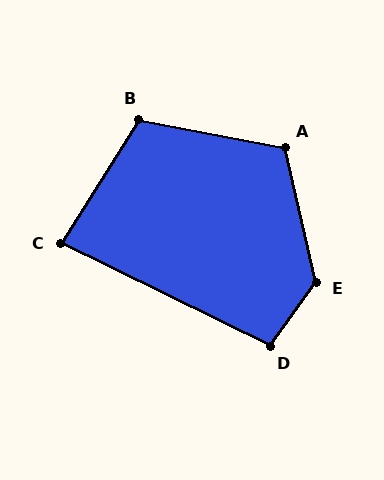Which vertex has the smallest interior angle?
C, at approximately 84 degrees.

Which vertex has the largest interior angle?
E, at approximately 131 degrees.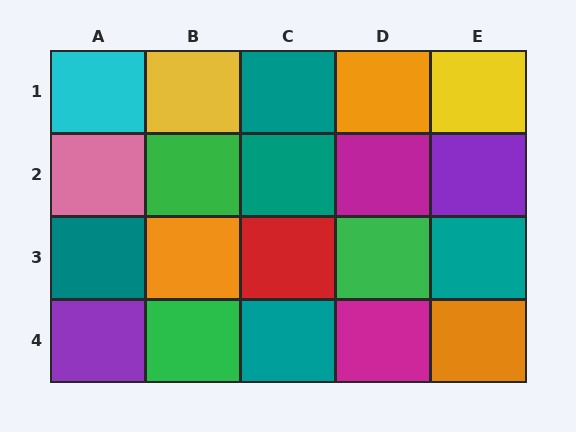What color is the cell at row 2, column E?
Purple.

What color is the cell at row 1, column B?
Yellow.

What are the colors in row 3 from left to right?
Teal, orange, red, green, teal.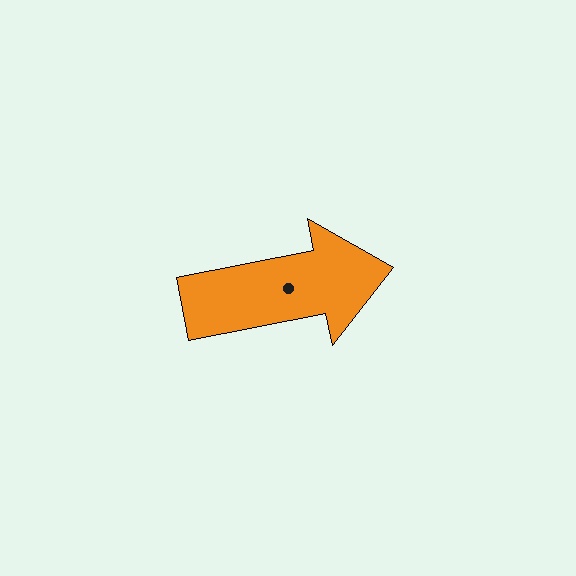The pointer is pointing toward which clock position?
Roughly 3 o'clock.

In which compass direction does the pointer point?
East.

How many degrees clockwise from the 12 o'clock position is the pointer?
Approximately 79 degrees.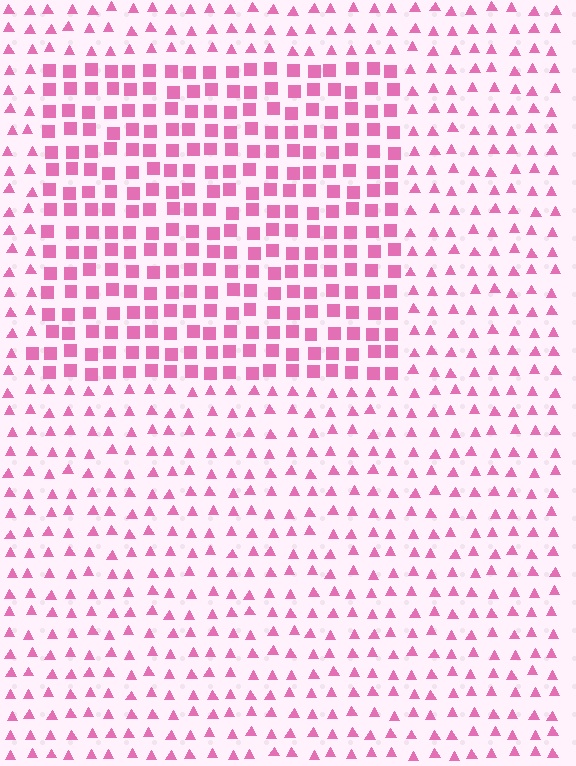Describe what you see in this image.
The image is filled with small pink elements arranged in a uniform grid. A rectangle-shaped region contains squares, while the surrounding area contains triangles. The boundary is defined purely by the change in element shape.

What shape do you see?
I see a rectangle.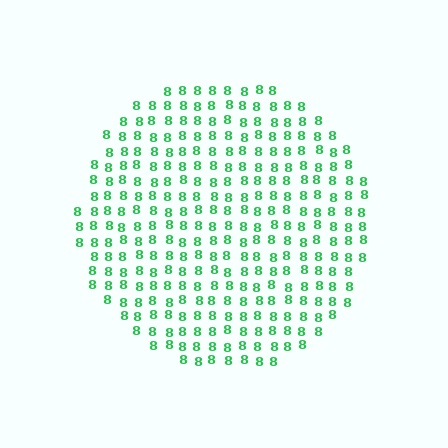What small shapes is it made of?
It is made of small digit 8's.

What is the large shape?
The large shape is a circle.